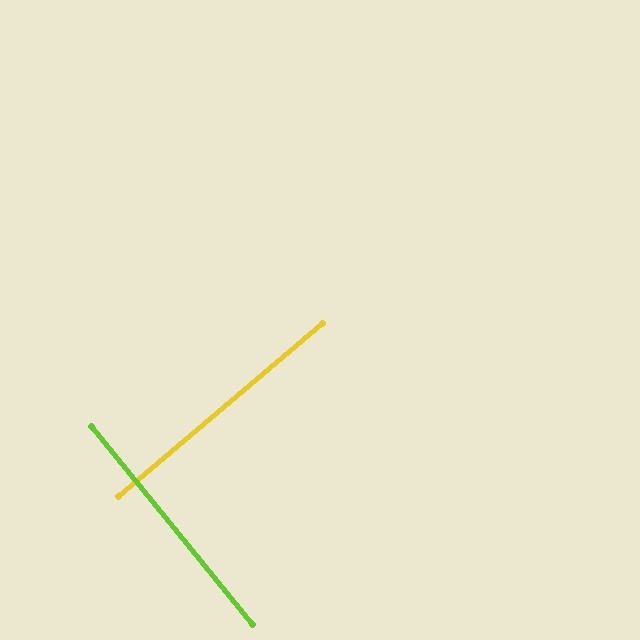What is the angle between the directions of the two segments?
Approximately 89 degrees.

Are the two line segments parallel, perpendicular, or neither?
Perpendicular — they meet at approximately 89°.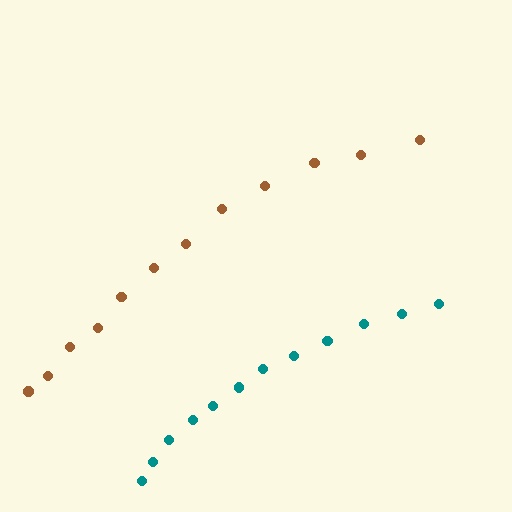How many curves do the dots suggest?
There are 2 distinct paths.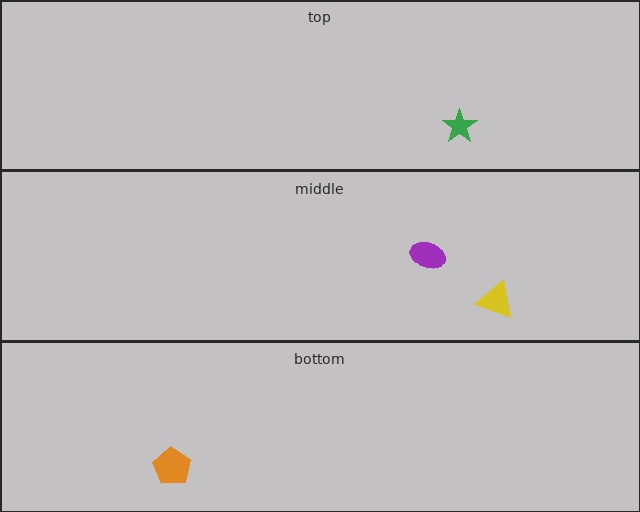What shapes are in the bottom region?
The orange pentagon.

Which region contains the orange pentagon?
The bottom region.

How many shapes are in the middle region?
2.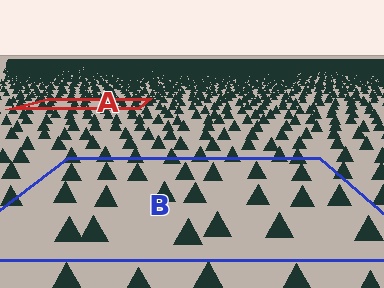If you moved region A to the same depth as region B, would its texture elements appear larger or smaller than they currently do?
They would appear larger. At a closer depth, the same texture elements are projected at a bigger on-screen size.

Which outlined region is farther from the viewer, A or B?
Region A is farther from the viewer — the texture elements inside it appear smaller and more densely packed.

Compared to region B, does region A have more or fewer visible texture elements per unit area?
Region A has more texture elements per unit area — they are packed more densely because it is farther away.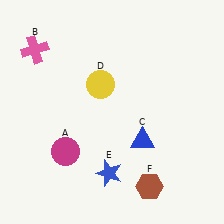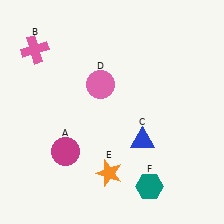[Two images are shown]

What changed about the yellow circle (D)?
In Image 1, D is yellow. In Image 2, it changed to pink.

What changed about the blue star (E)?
In Image 1, E is blue. In Image 2, it changed to orange.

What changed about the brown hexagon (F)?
In Image 1, F is brown. In Image 2, it changed to teal.